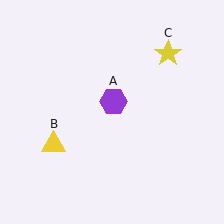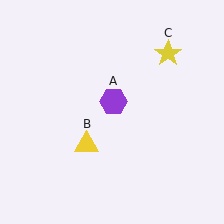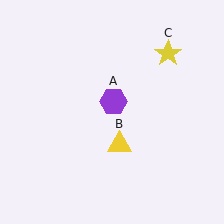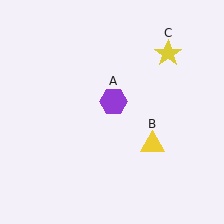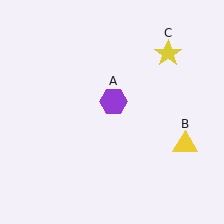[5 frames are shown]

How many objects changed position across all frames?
1 object changed position: yellow triangle (object B).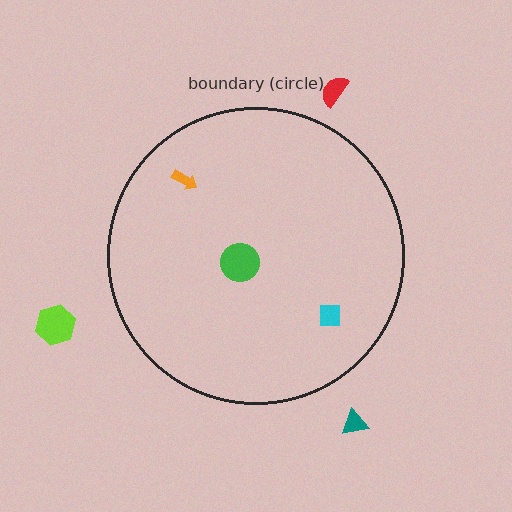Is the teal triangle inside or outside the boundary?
Outside.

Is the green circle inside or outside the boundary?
Inside.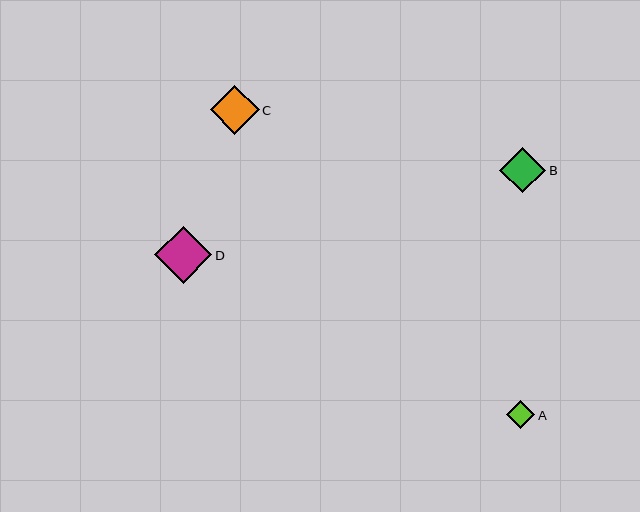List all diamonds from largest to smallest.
From largest to smallest: D, C, B, A.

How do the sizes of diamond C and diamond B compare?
Diamond C and diamond B are approximately the same size.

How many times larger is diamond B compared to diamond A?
Diamond B is approximately 1.6 times the size of diamond A.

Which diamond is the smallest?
Diamond A is the smallest with a size of approximately 28 pixels.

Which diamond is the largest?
Diamond D is the largest with a size of approximately 57 pixels.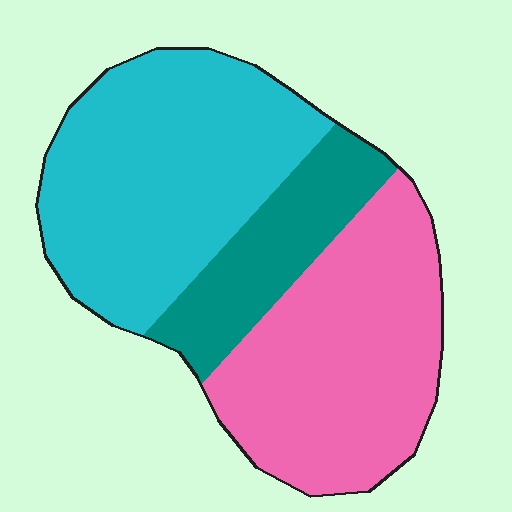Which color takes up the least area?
Teal, at roughly 20%.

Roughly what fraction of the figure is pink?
Pink covers roughly 40% of the figure.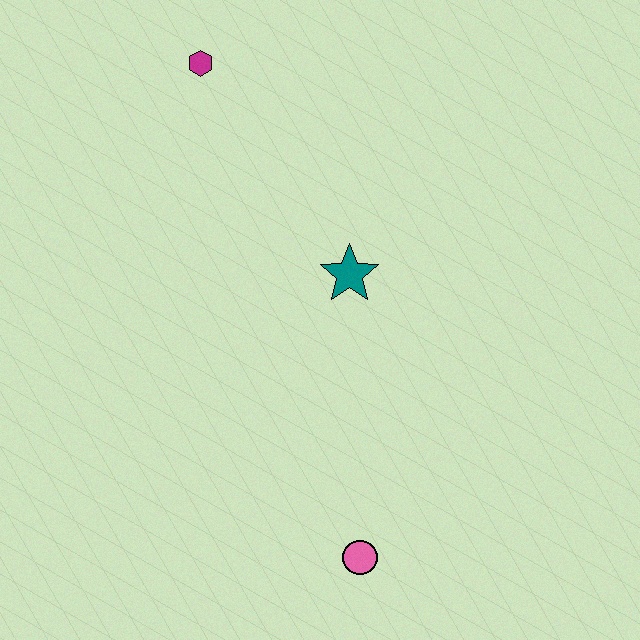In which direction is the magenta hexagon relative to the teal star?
The magenta hexagon is above the teal star.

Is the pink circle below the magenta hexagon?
Yes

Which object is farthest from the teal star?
The pink circle is farthest from the teal star.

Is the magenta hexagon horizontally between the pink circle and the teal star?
No